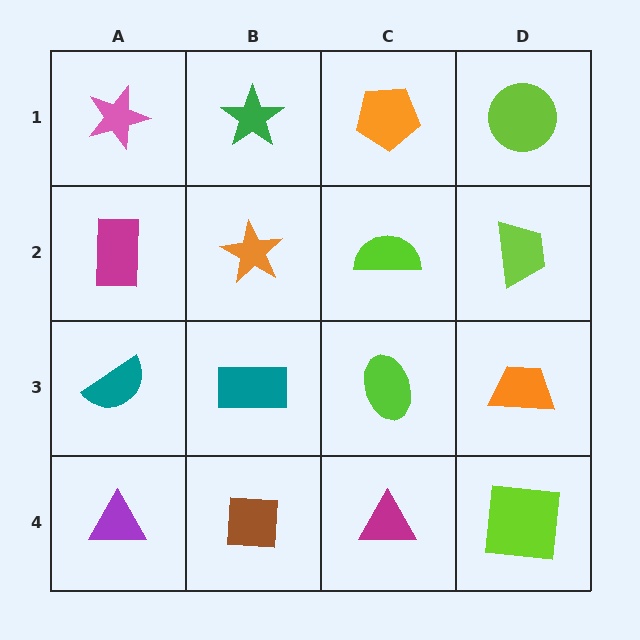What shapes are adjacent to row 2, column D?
A lime circle (row 1, column D), an orange trapezoid (row 3, column D), a lime semicircle (row 2, column C).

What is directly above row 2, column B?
A green star.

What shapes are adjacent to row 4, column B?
A teal rectangle (row 3, column B), a purple triangle (row 4, column A), a magenta triangle (row 4, column C).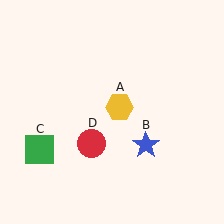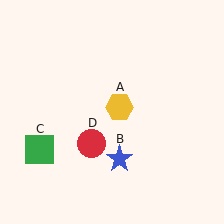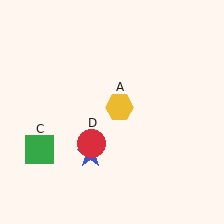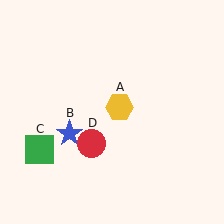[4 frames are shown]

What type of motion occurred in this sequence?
The blue star (object B) rotated clockwise around the center of the scene.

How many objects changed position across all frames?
1 object changed position: blue star (object B).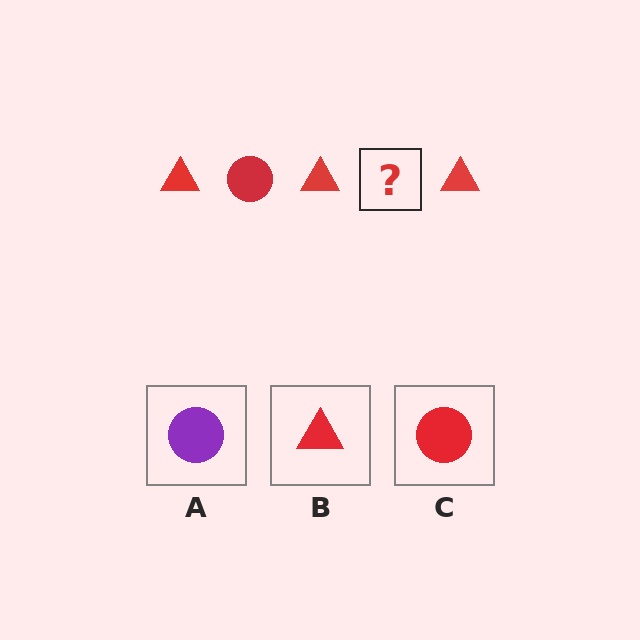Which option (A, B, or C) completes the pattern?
C.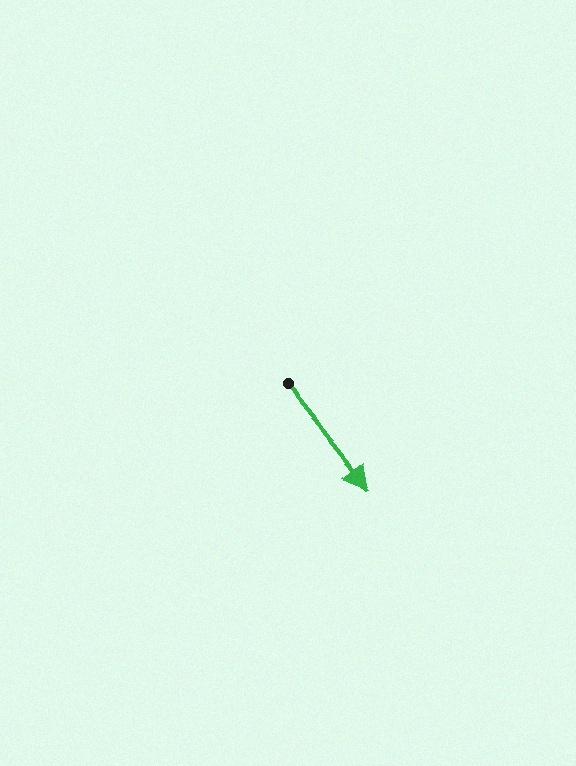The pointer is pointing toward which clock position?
Roughly 5 o'clock.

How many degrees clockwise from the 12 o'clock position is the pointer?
Approximately 141 degrees.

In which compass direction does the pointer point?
Southeast.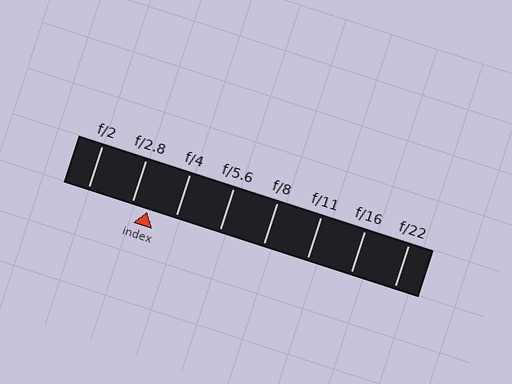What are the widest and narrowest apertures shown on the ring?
The widest aperture shown is f/2 and the narrowest is f/22.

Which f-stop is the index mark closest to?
The index mark is closest to f/2.8.